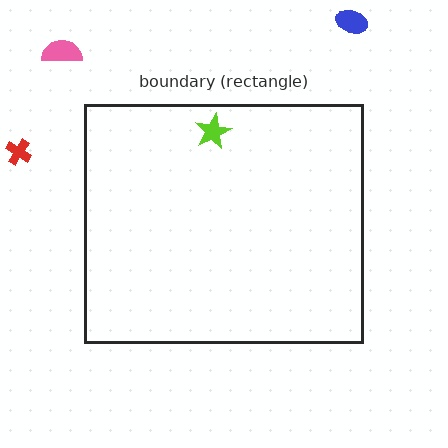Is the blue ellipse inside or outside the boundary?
Outside.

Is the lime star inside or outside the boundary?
Inside.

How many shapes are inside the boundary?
1 inside, 3 outside.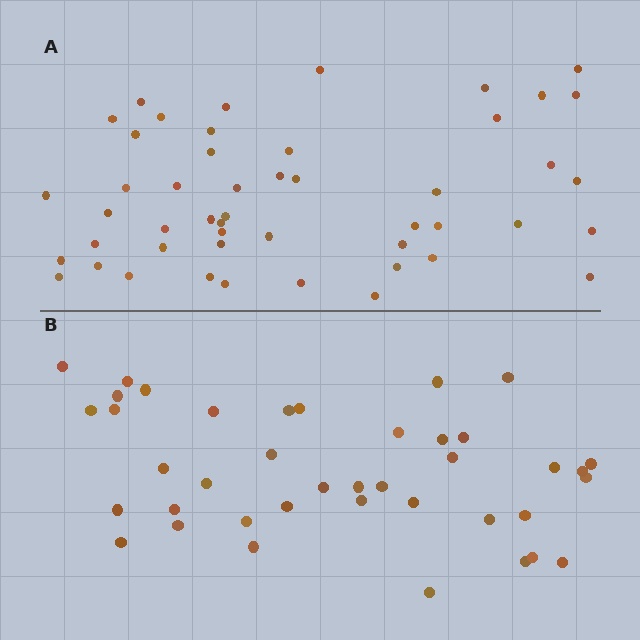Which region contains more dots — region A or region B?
Region A (the top region) has more dots.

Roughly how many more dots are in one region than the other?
Region A has roughly 8 or so more dots than region B.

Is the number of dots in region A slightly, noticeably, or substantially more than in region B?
Region A has only slightly more — the two regions are fairly close. The ratio is roughly 1.2 to 1.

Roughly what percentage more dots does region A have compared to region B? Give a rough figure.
About 20% more.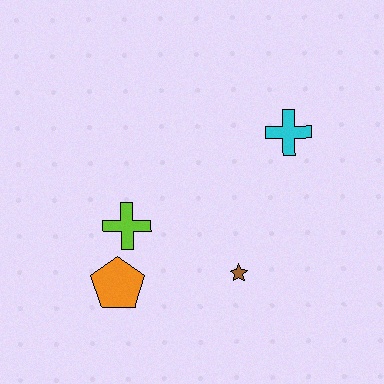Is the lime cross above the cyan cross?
No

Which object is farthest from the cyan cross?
The orange pentagon is farthest from the cyan cross.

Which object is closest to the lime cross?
The orange pentagon is closest to the lime cross.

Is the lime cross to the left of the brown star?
Yes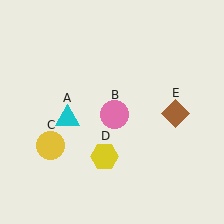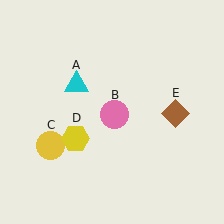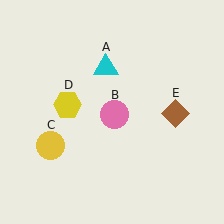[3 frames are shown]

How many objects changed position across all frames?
2 objects changed position: cyan triangle (object A), yellow hexagon (object D).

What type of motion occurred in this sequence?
The cyan triangle (object A), yellow hexagon (object D) rotated clockwise around the center of the scene.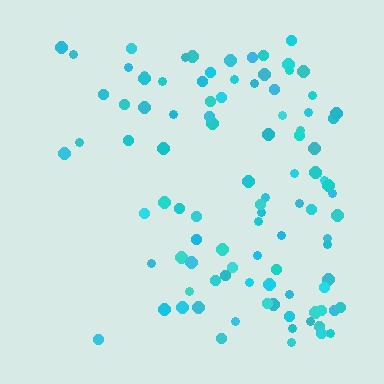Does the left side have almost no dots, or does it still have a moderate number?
Still a moderate number, just noticeably fewer than the right.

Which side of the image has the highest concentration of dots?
The right.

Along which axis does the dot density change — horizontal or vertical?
Horizontal.